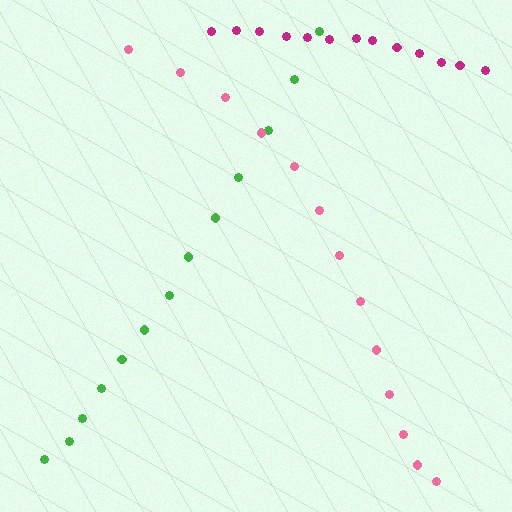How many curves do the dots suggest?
There are 3 distinct paths.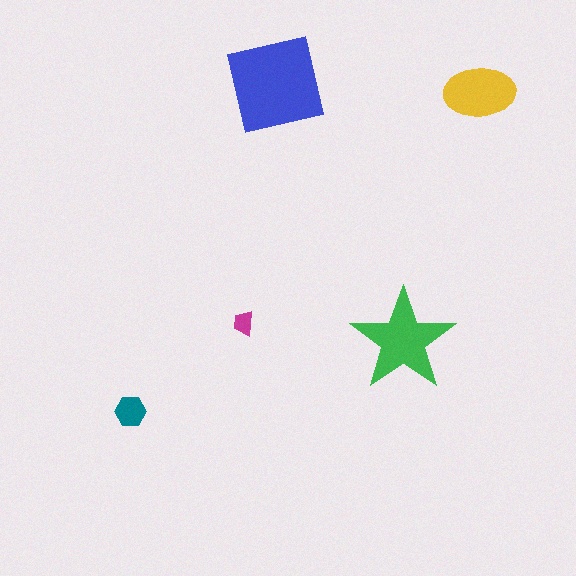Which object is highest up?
The blue square is topmost.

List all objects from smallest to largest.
The magenta trapezoid, the teal hexagon, the yellow ellipse, the green star, the blue square.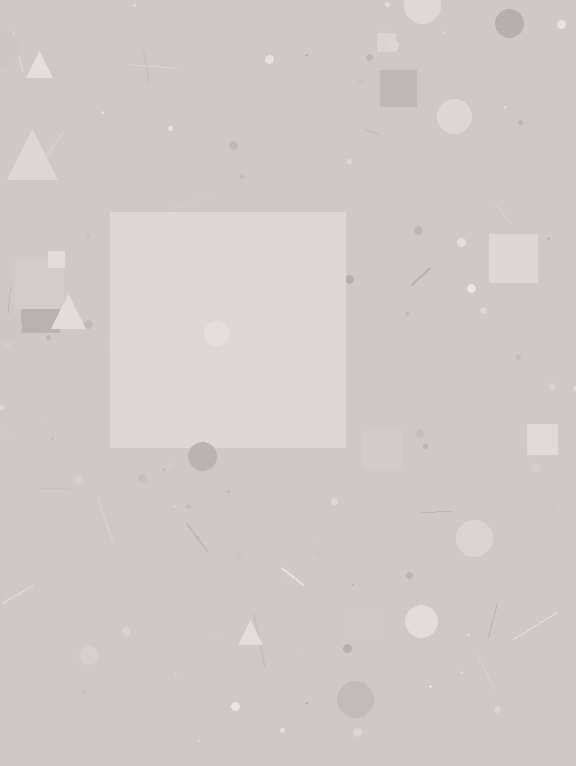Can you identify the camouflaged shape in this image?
The camouflaged shape is a square.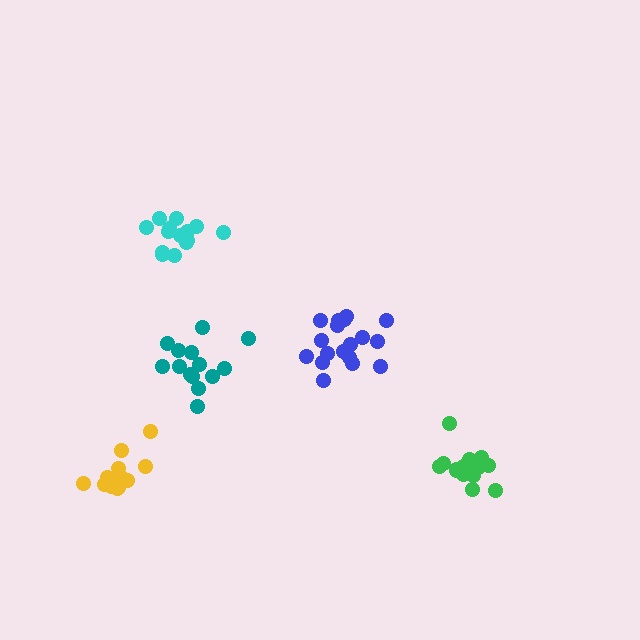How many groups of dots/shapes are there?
There are 5 groups.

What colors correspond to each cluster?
The clusters are colored: teal, green, yellow, blue, cyan.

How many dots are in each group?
Group 1: 14 dots, Group 2: 14 dots, Group 3: 13 dots, Group 4: 18 dots, Group 5: 14 dots (73 total).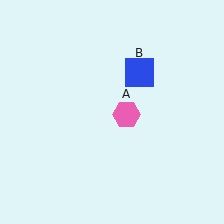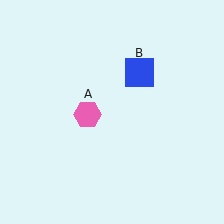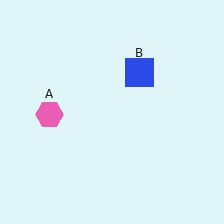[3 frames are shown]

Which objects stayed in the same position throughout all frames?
Blue square (object B) remained stationary.